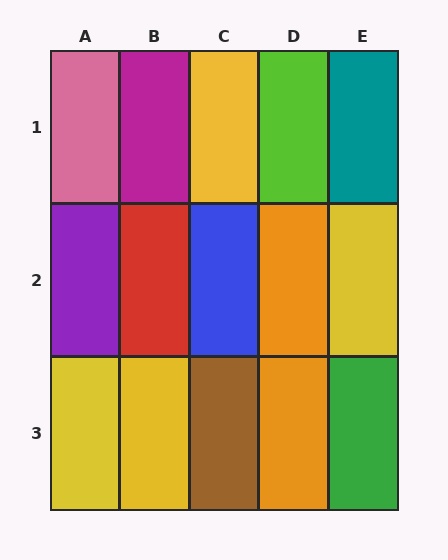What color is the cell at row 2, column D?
Orange.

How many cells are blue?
1 cell is blue.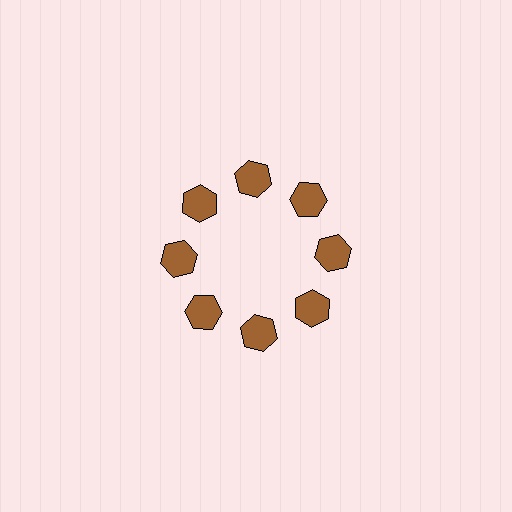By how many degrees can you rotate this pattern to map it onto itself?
The pattern maps onto itself every 45 degrees of rotation.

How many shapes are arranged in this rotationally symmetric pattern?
There are 8 shapes, arranged in 8 groups of 1.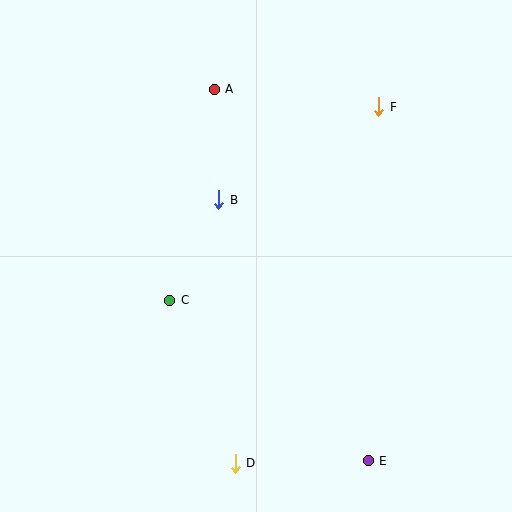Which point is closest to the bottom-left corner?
Point D is closest to the bottom-left corner.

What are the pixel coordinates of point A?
Point A is at (214, 89).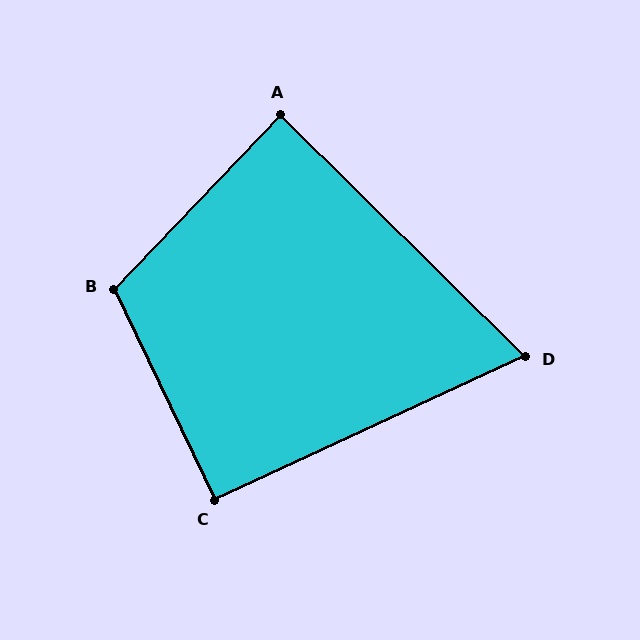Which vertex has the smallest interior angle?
D, at approximately 69 degrees.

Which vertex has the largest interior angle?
B, at approximately 111 degrees.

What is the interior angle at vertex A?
Approximately 89 degrees (approximately right).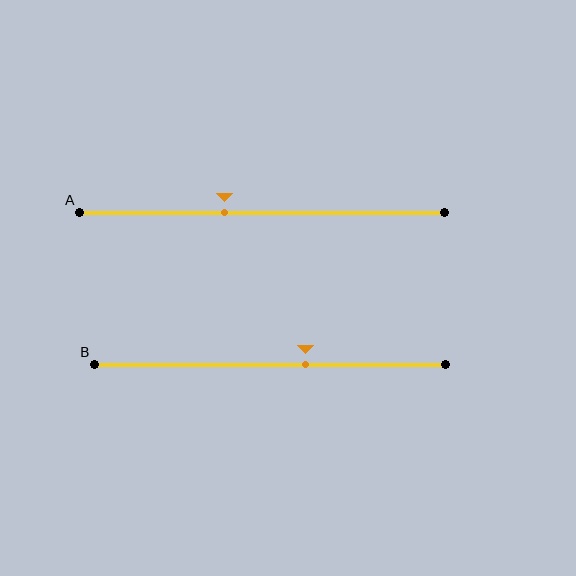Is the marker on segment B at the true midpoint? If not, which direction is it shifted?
No, the marker on segment B is shifted to the right by about 10% of the segment length.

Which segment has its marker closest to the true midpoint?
Segment B has its marker closest to the true midpoint.